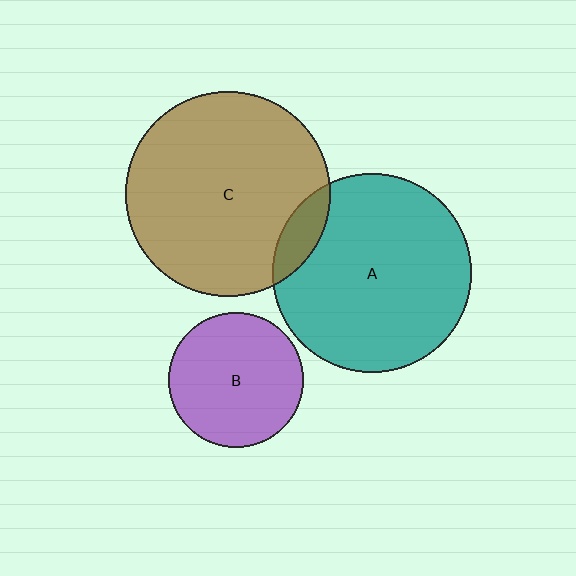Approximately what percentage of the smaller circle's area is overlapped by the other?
Approximately 10%.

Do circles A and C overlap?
Yes.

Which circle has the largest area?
Circle C (brown).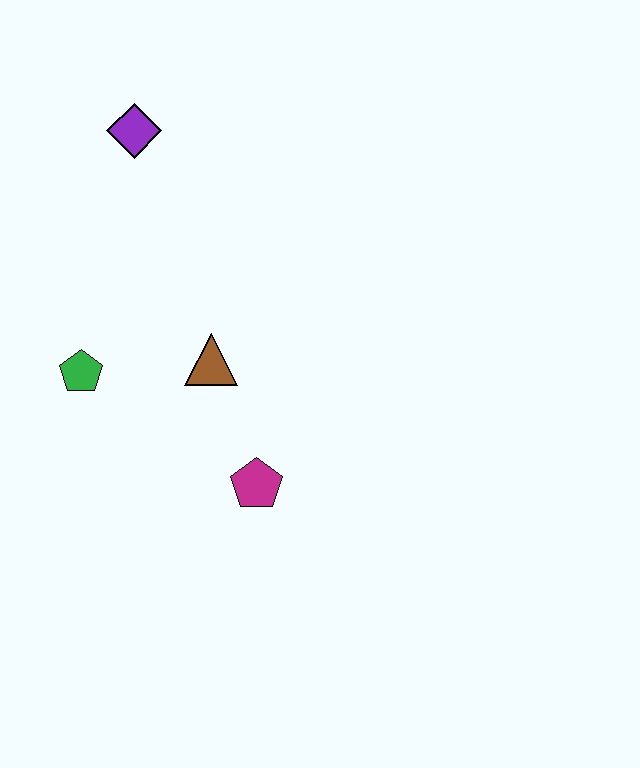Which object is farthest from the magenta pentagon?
The purple diamond is farthest from the magenta pentagon.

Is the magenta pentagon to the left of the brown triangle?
No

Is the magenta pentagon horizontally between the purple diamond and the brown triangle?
No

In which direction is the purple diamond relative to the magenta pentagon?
The purple diamond is above the magenta pentagon.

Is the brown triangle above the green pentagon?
Yes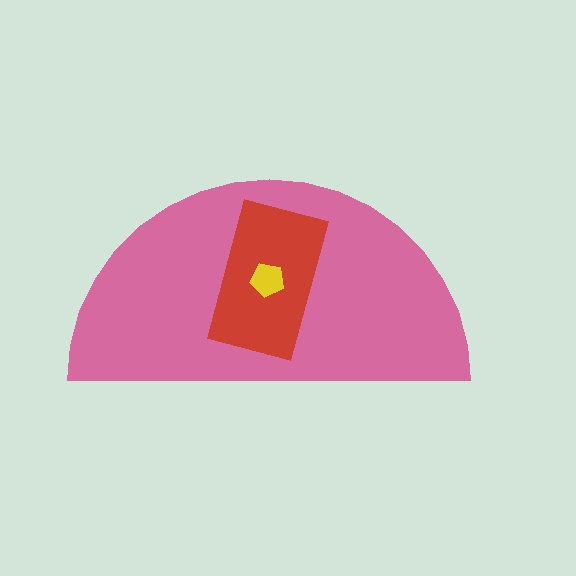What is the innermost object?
The yellow pentagon.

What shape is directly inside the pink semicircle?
The red rectangle.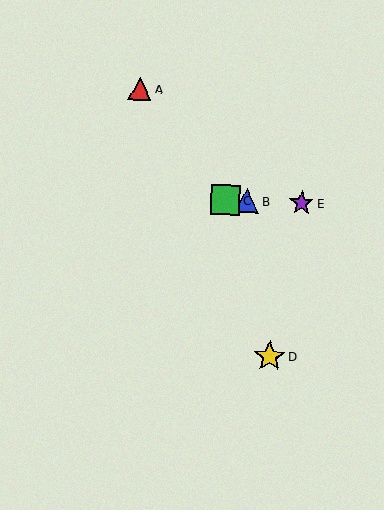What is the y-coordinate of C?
Object C is at y≈200.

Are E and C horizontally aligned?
Yes, both are at y≈203.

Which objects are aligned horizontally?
Objects B, C, E are aligned horizontally.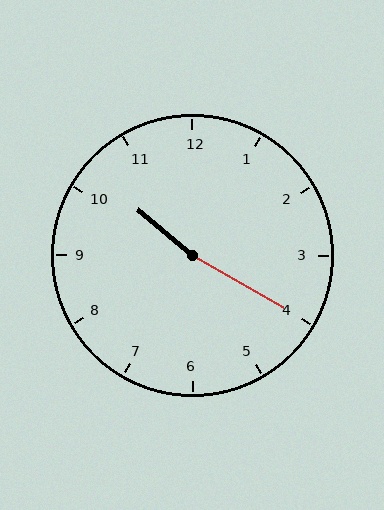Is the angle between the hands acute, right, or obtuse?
It is obtuse.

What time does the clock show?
10:20.